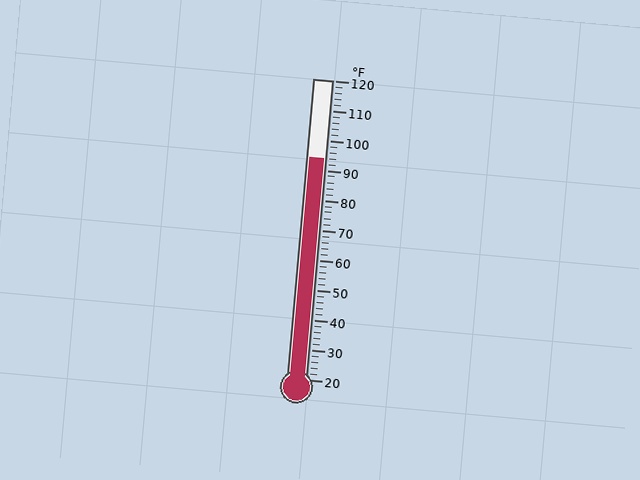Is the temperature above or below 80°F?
The temperature is above 80°F.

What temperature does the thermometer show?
The thermometer shows approximately 94°F.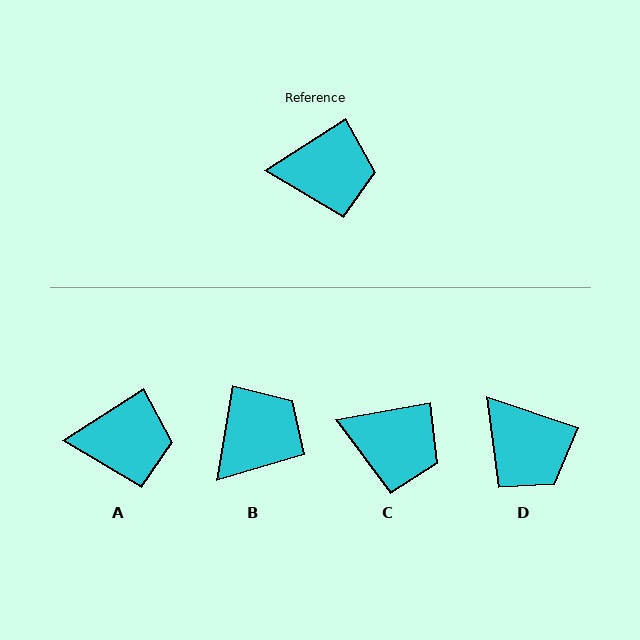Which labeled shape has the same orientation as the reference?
A.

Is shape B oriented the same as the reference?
No, it is off by about 47 degrees.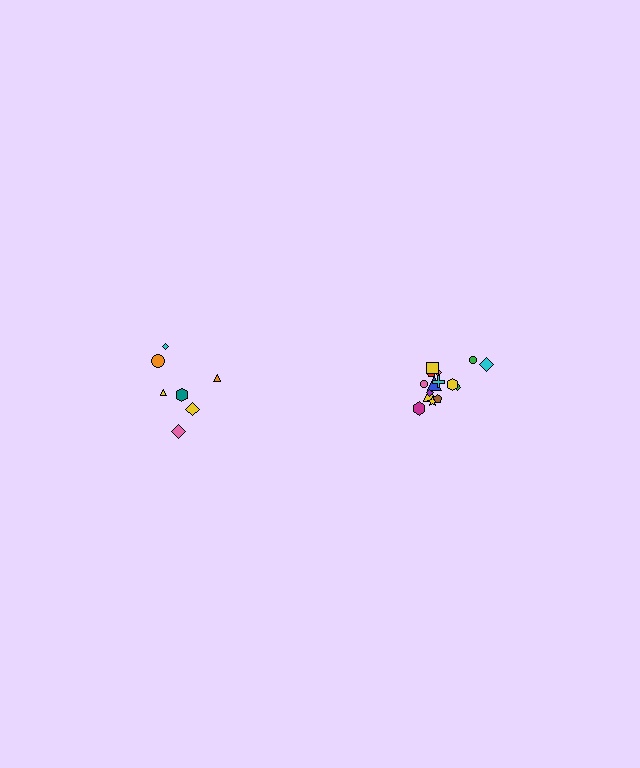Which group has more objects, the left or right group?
The right group.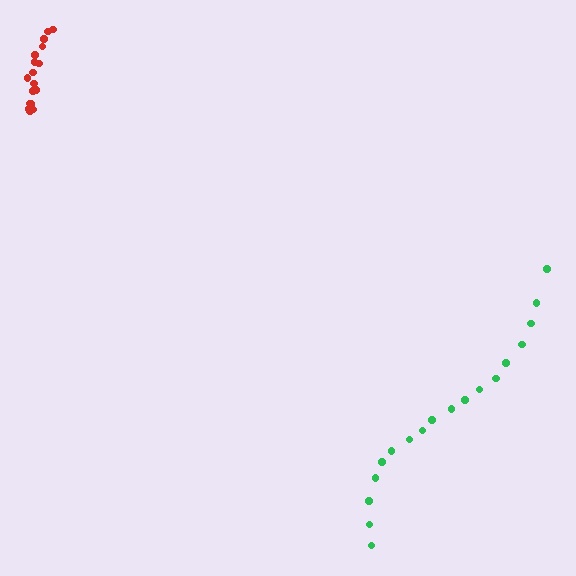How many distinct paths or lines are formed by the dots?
There are 2 distinct paths.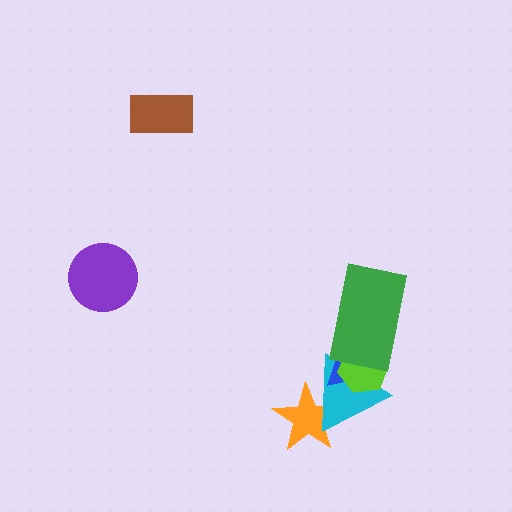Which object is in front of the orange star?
The cyan triangle is in front of the orange star.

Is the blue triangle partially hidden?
Yes, it is partially covered by another shape.